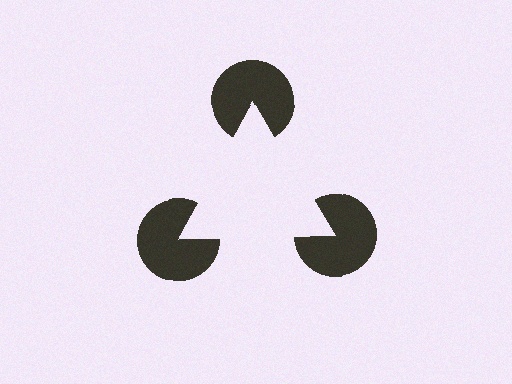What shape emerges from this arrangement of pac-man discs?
An illusory triangle — its edges are inferred from the aligned wedge cuts in the pac-man discs, not physically drawn.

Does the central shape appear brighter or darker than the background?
It typically appears slightly brighter than the background, even though no actual brightness change is drawn.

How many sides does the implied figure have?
3 sides.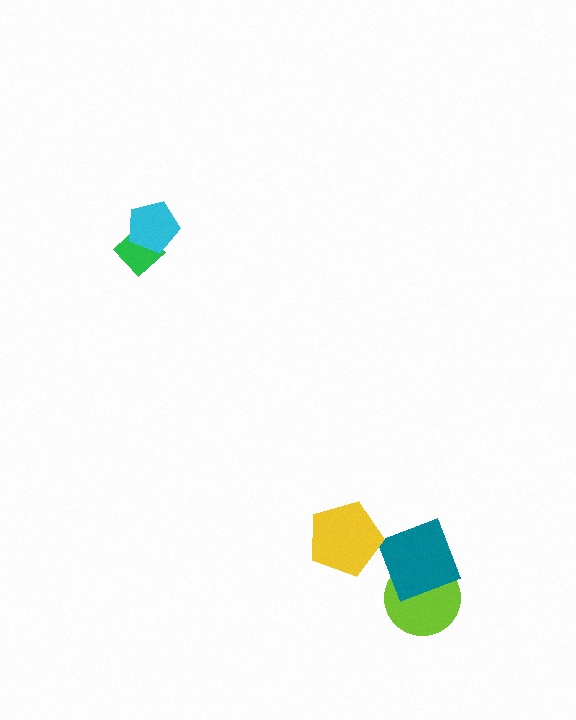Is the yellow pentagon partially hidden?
No, no other shape covers it.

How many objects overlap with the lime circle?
1 object overlaps with the lime circle.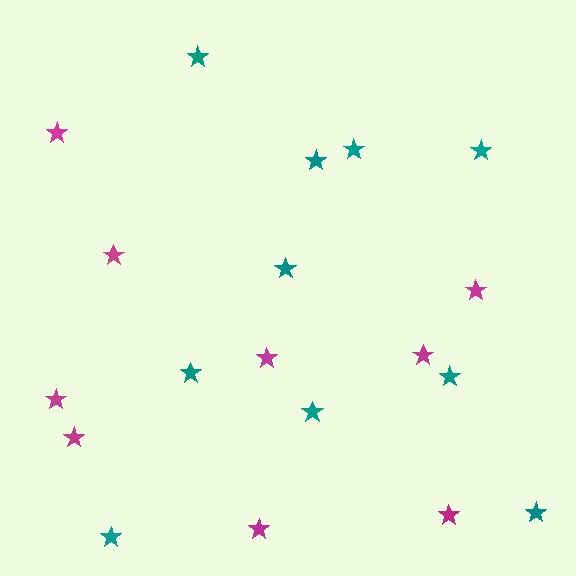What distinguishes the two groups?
There are 2 groups: one group of magenta stars (9) and one group of teal stars (10).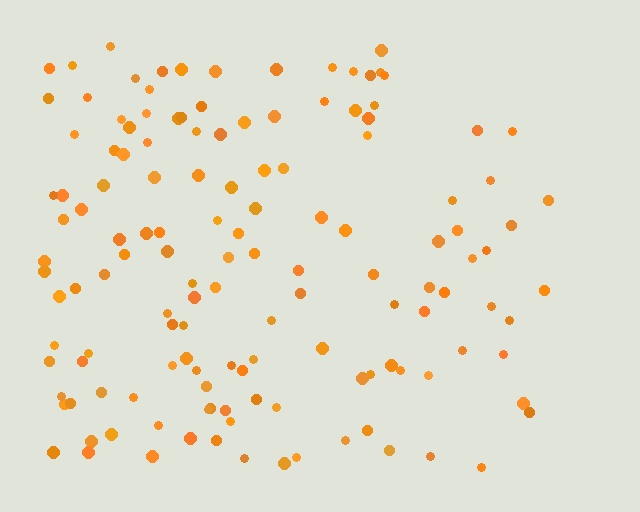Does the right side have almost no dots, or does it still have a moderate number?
Still a moderate number, just noticeably fewer than the left.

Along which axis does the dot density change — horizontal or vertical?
Horizontal.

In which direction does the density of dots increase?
From right to left, with the left side densest.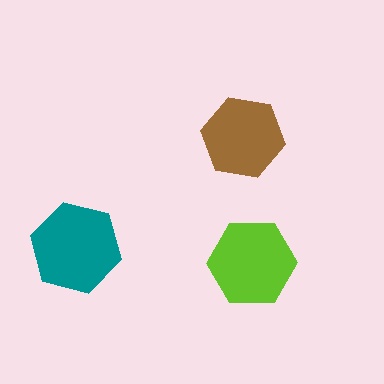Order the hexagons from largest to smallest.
the teal one, the lime one, the brown one.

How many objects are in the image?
There are 3 objects in the image.